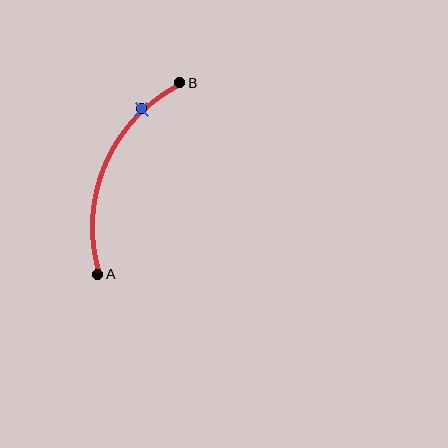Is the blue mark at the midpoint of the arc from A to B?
No. The blue mark lies on the arc but is closer to endpoint B. The arc midpoint would be at the point on the curve equidistant along the arc from both A and B.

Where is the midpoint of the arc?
The arc midpoint is the point on the curve farthest from the straight line joining A and B. It sits to the left of that line.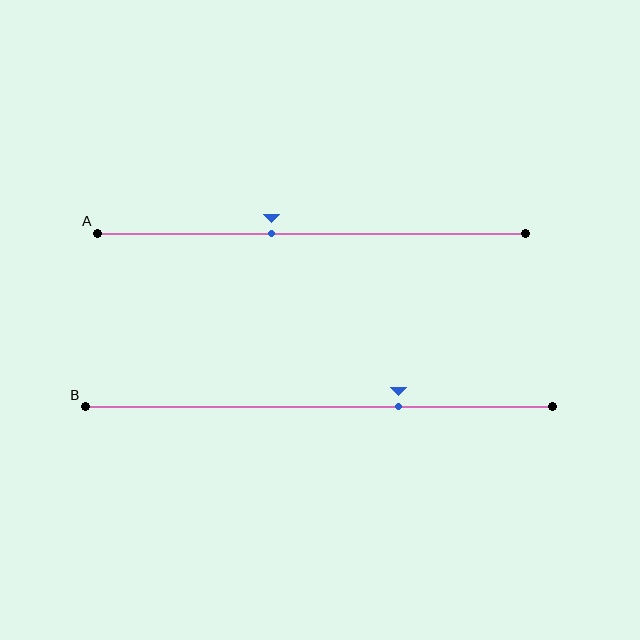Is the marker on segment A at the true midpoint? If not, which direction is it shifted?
No, the marker on segment A is shifted to the left by about 9% of the segment length.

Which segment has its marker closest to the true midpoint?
Segment A has its marker closest to the true midpoint.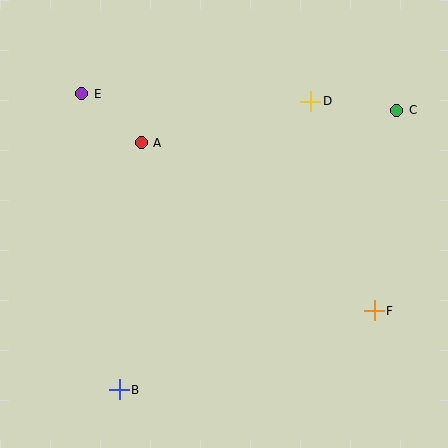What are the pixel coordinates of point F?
Point F is at (374, 311).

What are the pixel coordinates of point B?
Point B is at (119, 390).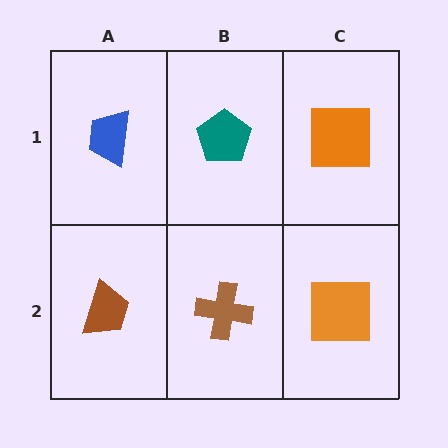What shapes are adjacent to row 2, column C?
An orange square (row 1, column C), a brown cross (row 2, column B).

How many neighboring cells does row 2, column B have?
3.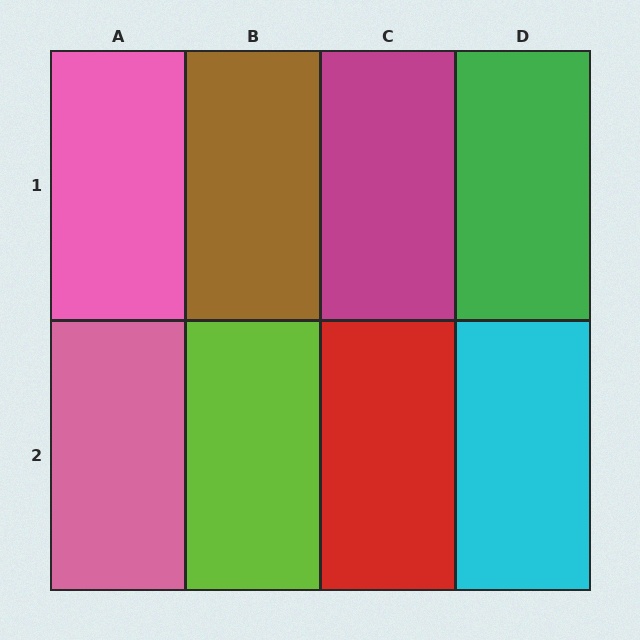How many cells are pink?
2 cells are pink.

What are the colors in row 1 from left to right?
Pink, brown, magenta, green.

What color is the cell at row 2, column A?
Pink.